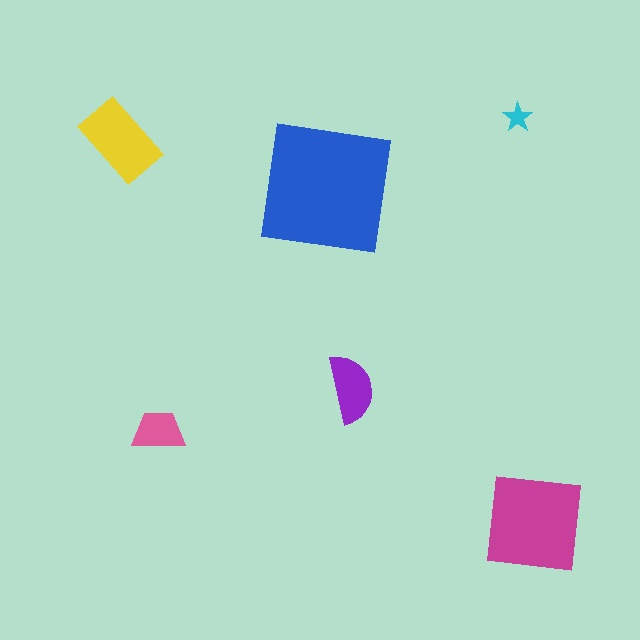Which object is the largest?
The blue square.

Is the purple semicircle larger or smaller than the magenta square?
Smaller.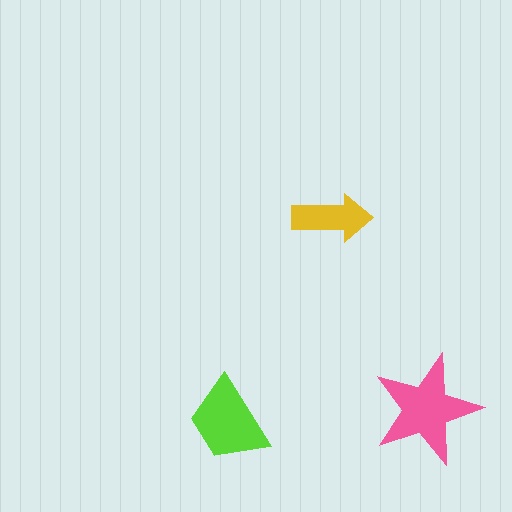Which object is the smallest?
The yellow arrow.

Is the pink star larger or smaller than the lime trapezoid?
Larger.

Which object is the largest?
The pink star.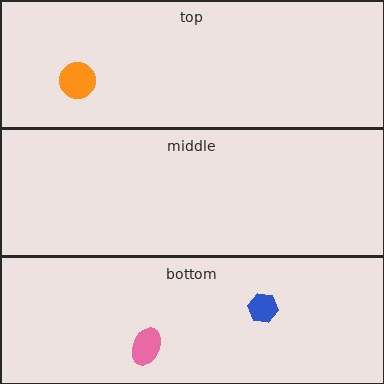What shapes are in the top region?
The orange circle.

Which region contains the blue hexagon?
The bottom region.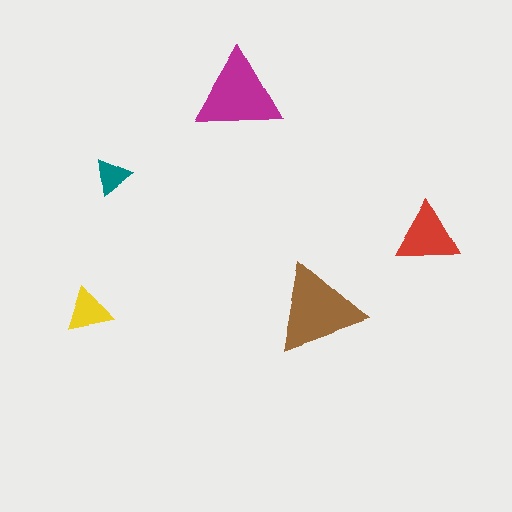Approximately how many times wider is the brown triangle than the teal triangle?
About 2.5 times wider.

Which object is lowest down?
The brown triangle is bottommost.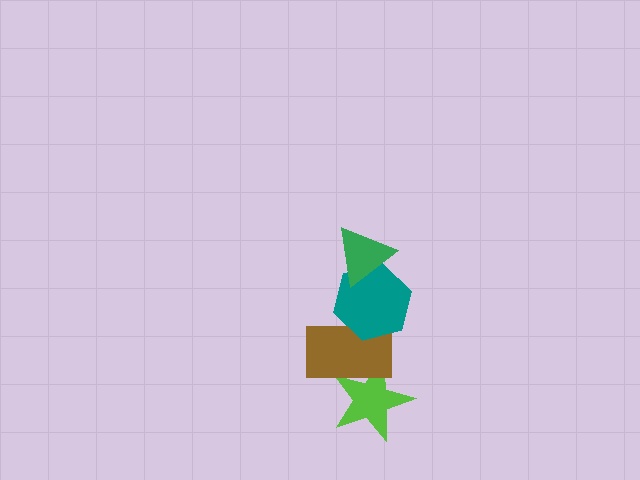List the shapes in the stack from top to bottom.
From top to bottom: the green triangle, the teal hexagon, the brown rectangle, the lime star.